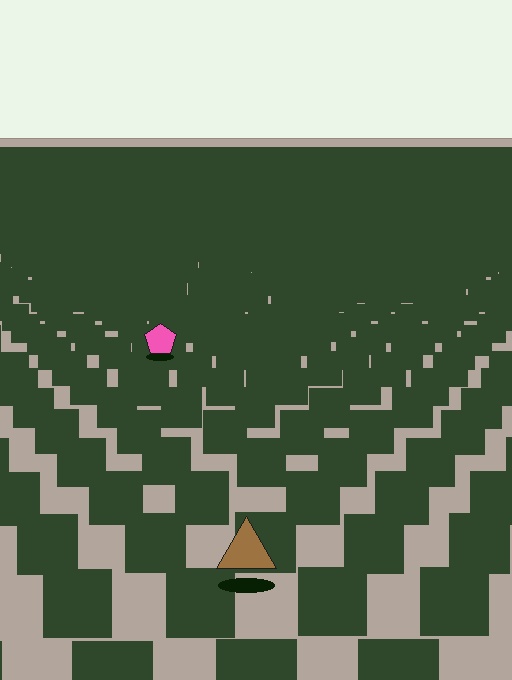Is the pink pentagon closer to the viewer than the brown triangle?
No. The brown triangle is closer — you can tell from the texture gradient: the ground texture is coarser near it.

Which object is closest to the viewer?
The brown triangle is closest. The texture marks near it are larger and more spread out.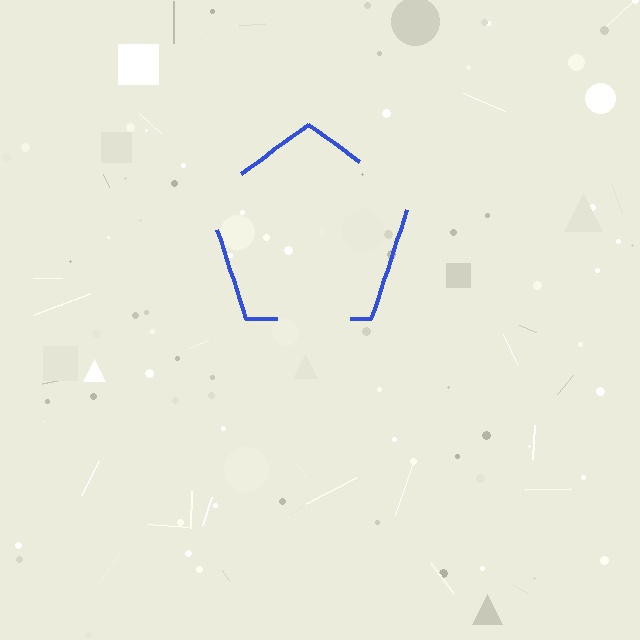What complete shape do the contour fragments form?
The contour fragments form a pentagon.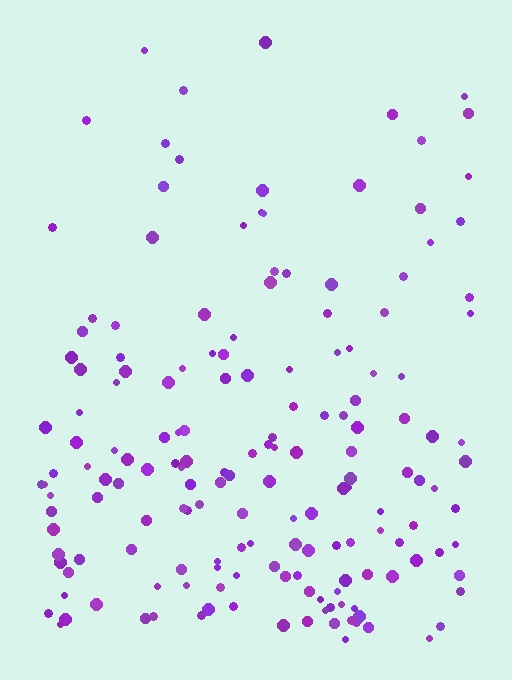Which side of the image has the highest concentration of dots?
The bottom.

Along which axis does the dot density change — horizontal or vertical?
Vertical.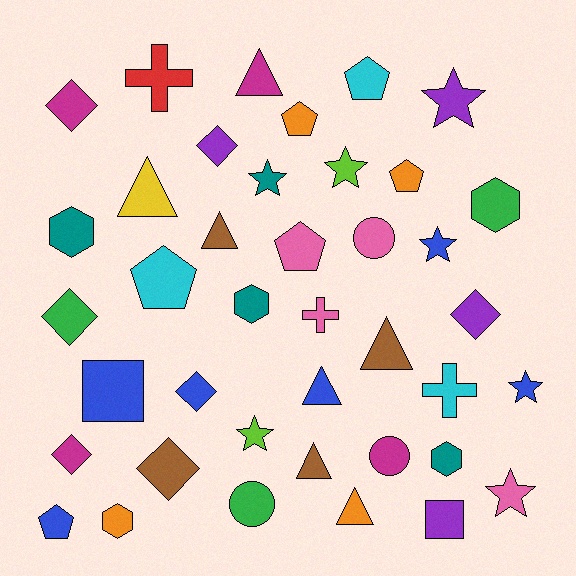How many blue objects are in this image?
There are 6 blue objects.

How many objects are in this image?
There are 40 objects.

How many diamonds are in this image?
There are 7 diamonds.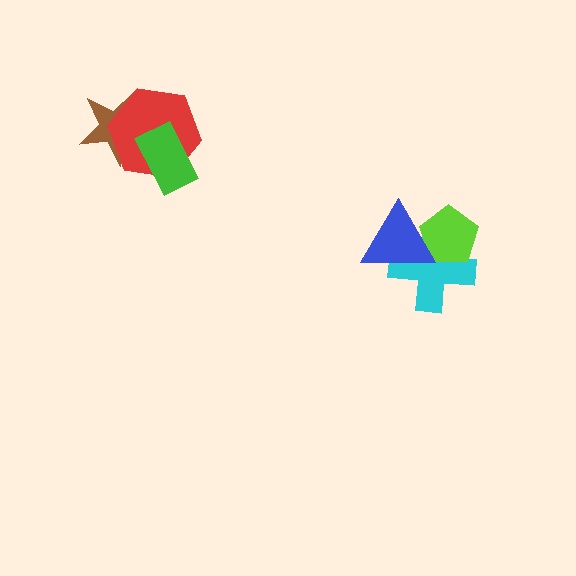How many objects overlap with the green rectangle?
2 objects overlap with the green rectangle.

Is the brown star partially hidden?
Yes, it is partially covered by another shape.